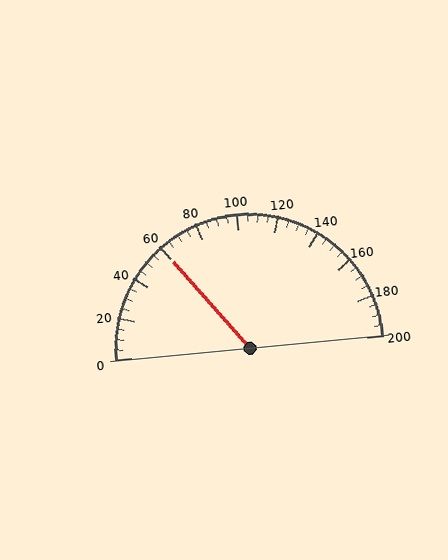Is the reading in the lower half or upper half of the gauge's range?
The reading is in the lower half of the range (0 to 200).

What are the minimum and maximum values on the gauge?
The gauge ranges from 0 to 200.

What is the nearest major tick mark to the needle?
The nearest major tick mark is 60.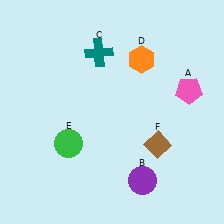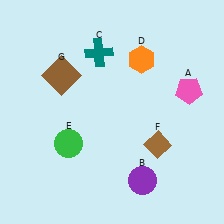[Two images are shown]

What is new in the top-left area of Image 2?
A brown square (G) was added in the top-left area of Image 2.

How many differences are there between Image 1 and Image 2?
There is 1 difference between the two images.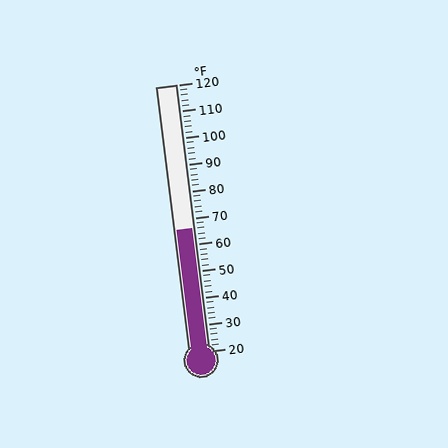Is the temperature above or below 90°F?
The temperature is below 90°F.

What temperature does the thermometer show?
The thermometer shows approximately 66°F.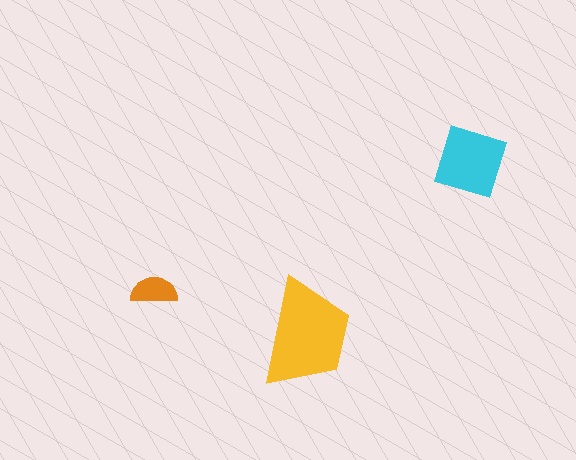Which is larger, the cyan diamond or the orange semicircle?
The cyan diamond.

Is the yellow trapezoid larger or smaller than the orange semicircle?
Larger.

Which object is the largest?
The yellow trapezoid.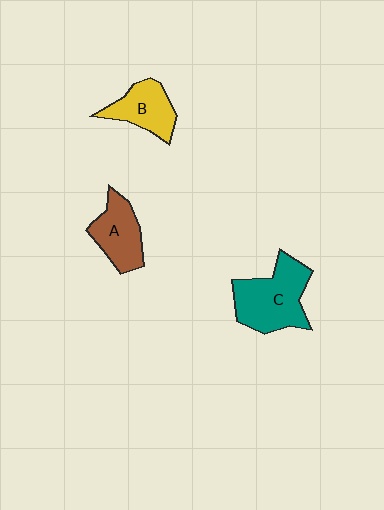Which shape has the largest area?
Shape C (teal).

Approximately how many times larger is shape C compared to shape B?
Approximately 1.6 times.